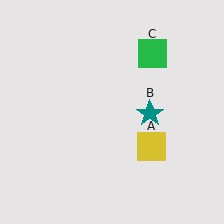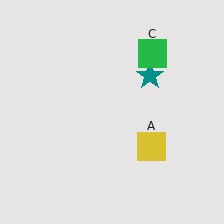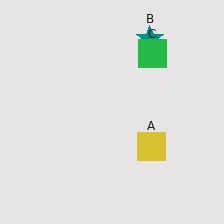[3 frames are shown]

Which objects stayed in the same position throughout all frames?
Yellow square (object A) and green square (object C) remained stationary.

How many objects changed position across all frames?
1 object changed position: teal star (object B).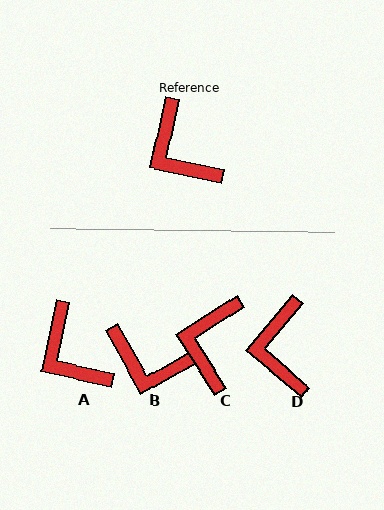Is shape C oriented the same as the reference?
No, it is off by about 45 degrees.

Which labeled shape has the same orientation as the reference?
A.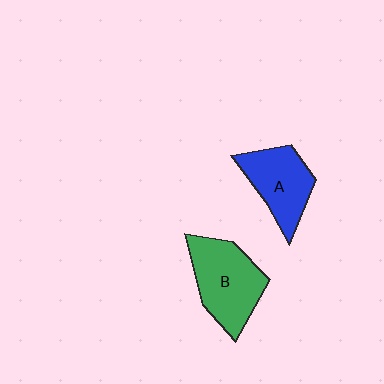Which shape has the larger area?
Shape B (green).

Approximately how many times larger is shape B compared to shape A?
Approximately 1.3 times.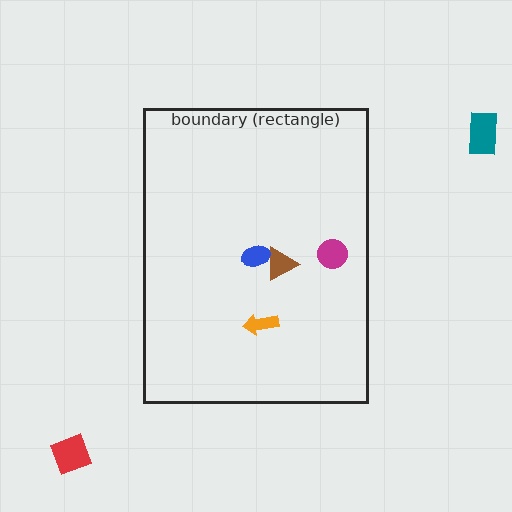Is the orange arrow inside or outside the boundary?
Inside.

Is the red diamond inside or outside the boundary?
Outside.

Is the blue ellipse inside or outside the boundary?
Inside.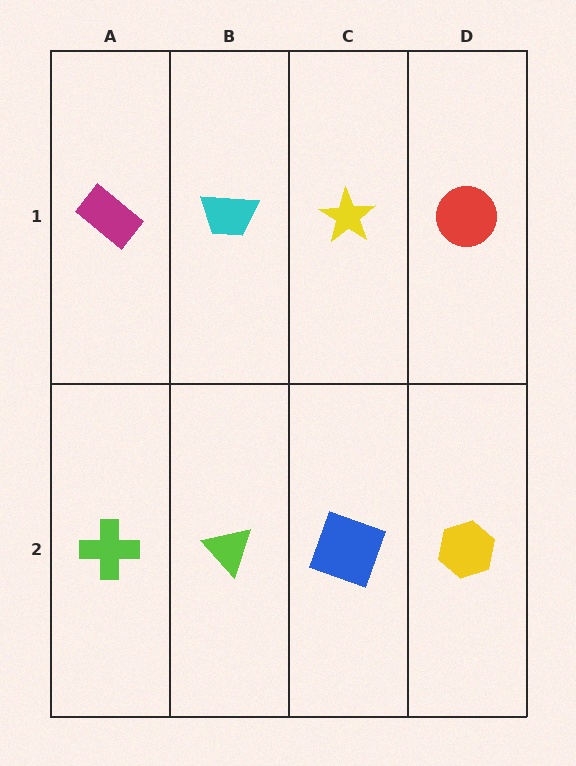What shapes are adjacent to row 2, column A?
A magenta rectangle (row 1, column A), a lime triangle (row 2, column B).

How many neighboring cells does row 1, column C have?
3.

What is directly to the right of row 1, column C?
A red circle.